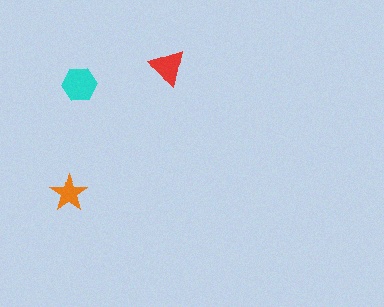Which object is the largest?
The cyan hexagon.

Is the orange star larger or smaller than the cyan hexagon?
Smaller.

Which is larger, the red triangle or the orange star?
The red triangle.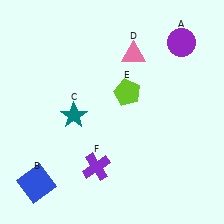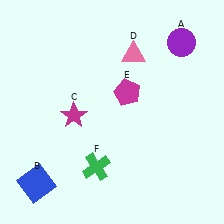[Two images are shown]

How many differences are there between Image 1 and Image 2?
There are 3 differences between the two images.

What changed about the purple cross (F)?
In Image 1, F is purple. In Image 2, it changed to green.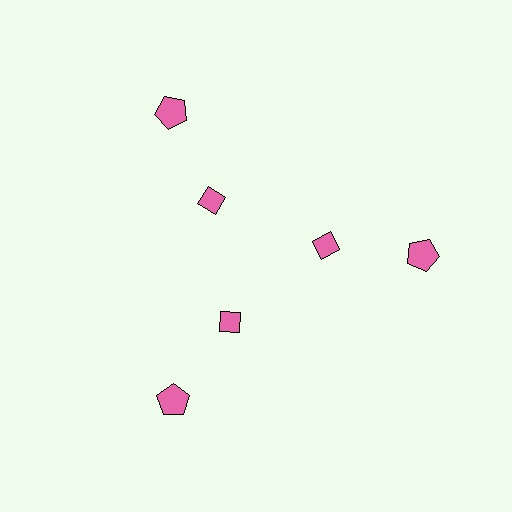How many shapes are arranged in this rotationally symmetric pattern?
There are 6 shapes, arranged in 3 groups of 2.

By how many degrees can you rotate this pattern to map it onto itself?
The pattern maps onto itself every 120 degrees of rotation.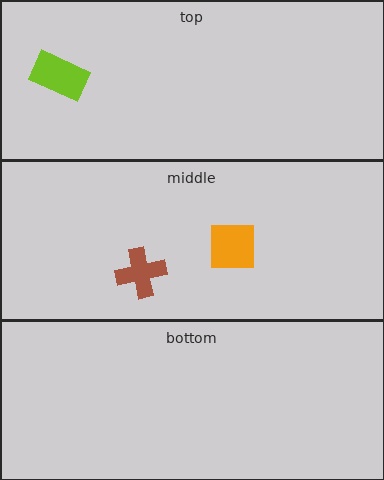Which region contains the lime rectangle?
The top region.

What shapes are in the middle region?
The brown cross, the orange square.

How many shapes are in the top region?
1.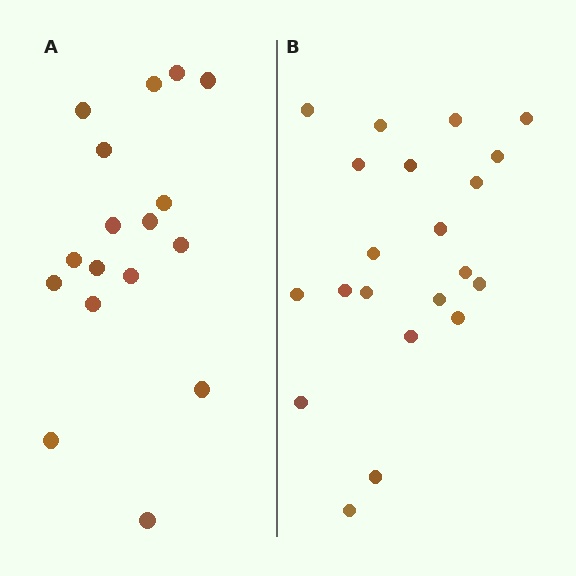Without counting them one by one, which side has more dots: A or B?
Region B (the right region) has more dots.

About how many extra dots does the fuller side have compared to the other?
Region B has about 4 more dots than region A.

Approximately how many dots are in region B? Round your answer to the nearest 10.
About 20 dots. (The exact count is 21, which rounds to 20.)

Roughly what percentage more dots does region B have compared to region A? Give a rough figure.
About 25% more.